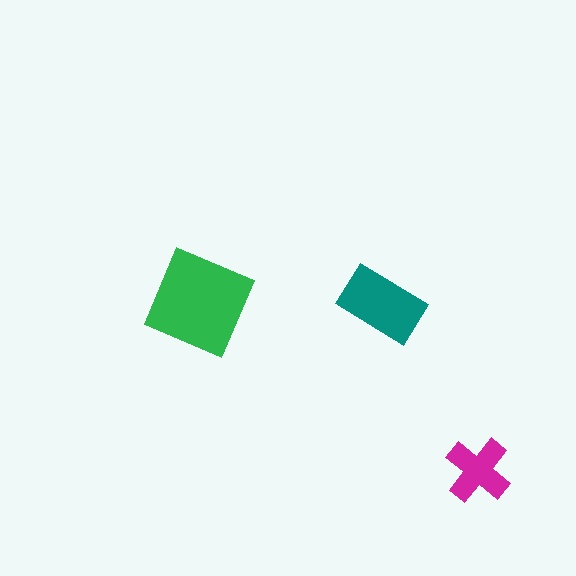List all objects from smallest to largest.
The magenta cross, the teal rectangle, the green square.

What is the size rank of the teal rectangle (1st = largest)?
2nd.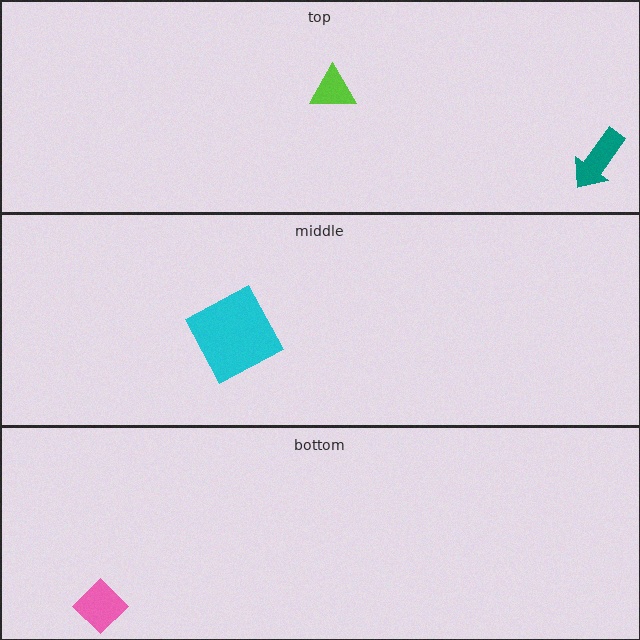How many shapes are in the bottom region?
1.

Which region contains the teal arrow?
The top region.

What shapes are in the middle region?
The cyan square.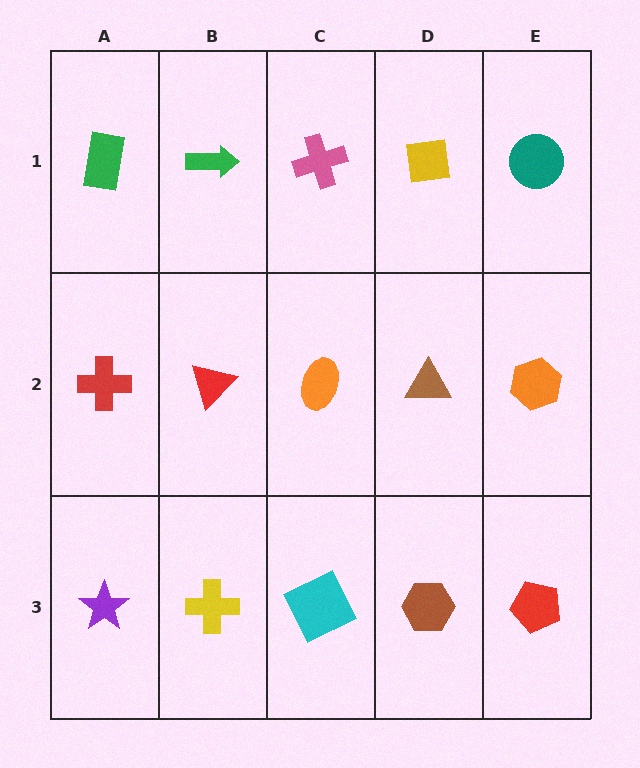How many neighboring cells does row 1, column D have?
3.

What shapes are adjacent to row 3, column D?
A brown triangle (row 2, column D), a cyan square (row 3, column C), a red pentagon (row 3, column E).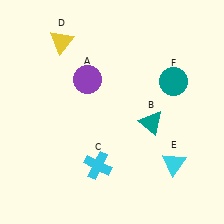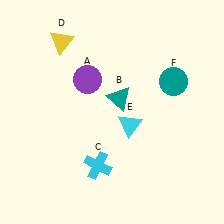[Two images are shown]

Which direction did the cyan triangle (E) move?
The cyan triangle (E) moved left.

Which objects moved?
The objects that moved are: the teal triangle (B), the cyan triangle (E).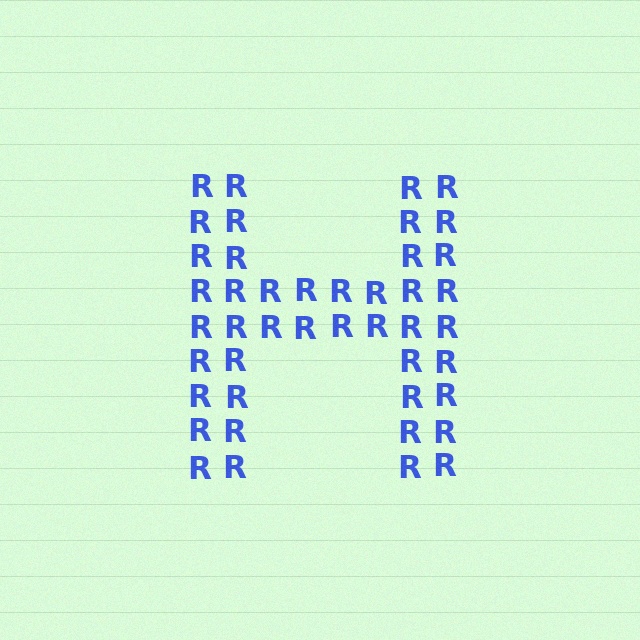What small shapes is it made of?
It is made of small letter R's.